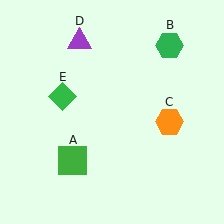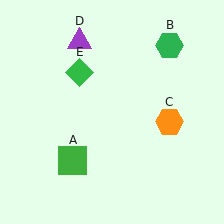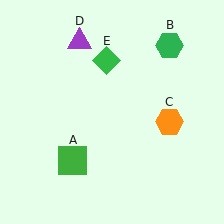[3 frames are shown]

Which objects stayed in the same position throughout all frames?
Green square (object A) and green hexagon (object B) and orange hexagon (object C) and purple triangle (object D) remained stationary.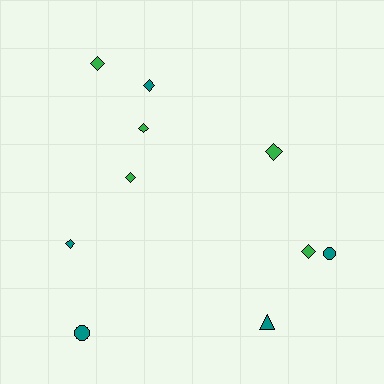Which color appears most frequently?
Teal, with 5 objects.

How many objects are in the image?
There are 10 objects.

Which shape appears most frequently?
Diamond, with 7 objects.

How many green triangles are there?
There are no green triangles.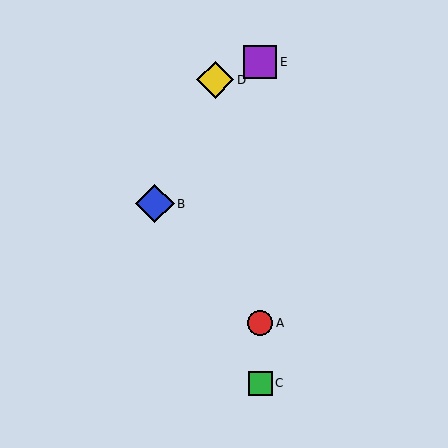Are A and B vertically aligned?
No, A is at x≈260 and B is at x≈155.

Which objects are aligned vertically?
Objects A, C, E are aligned vertically.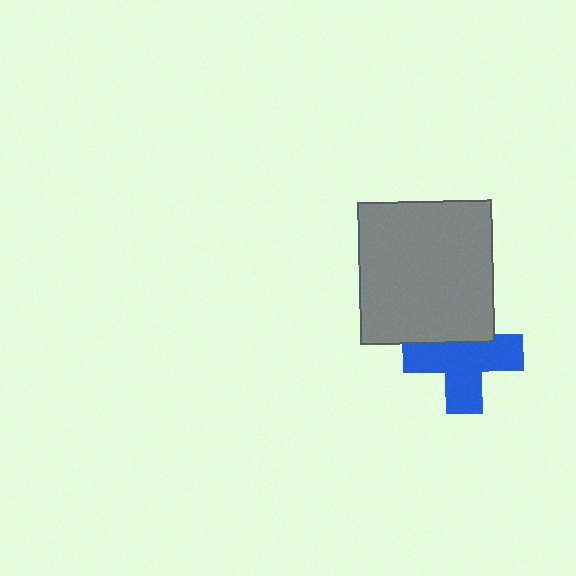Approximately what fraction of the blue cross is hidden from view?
Roughly 31% of the blue cross is hidden behind the gray rectangle.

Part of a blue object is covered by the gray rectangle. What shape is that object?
It is a cross.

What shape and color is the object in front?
The object in front is a gray rectangle.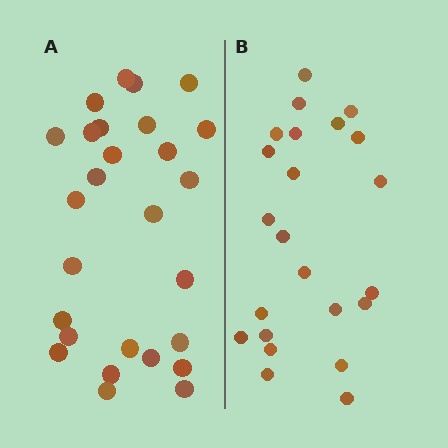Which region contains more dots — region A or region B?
Region A (the left region) has more dots.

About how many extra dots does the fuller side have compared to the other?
Region A has about 4 more dots than region B.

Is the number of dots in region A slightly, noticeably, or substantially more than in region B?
Region A has only slightly more — the two regions are fairly close. The ratio is roughly 1.2 to 1.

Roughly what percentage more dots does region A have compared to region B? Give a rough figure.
About 15% more.